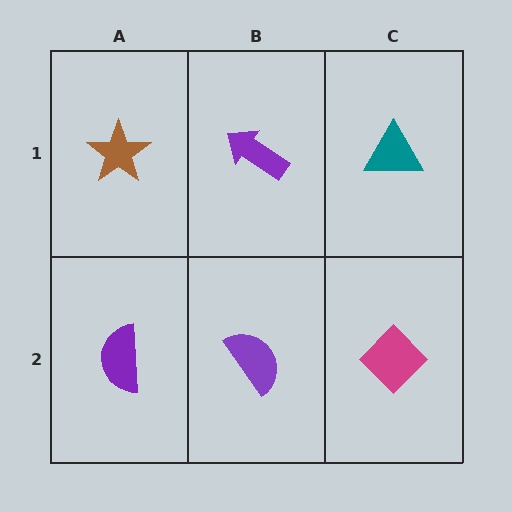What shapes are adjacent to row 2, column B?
A purple arrow (row 1, column B), a purple semicircle (row 2, column A), a magenta diamond (row 2, column C).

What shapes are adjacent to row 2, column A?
A brown star (row 1, column A), a purple semicircle (row 2, column B).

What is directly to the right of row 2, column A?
A purple semicircle.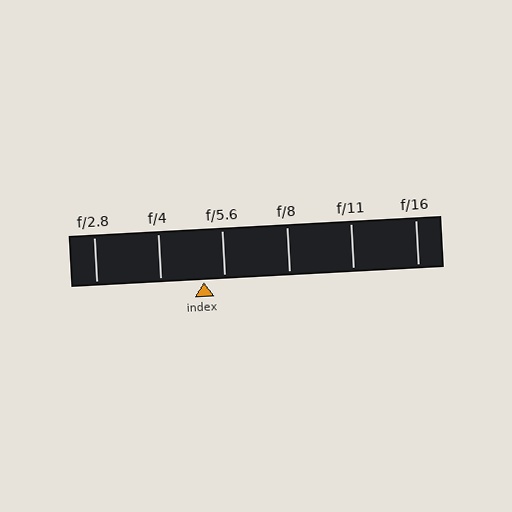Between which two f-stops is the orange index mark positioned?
The index mark is between f/4 and f/5.6.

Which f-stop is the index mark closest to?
The index mark is closest to f/5.6.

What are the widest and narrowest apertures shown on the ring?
The widest aperture shown is f/2.8 and the narrowest is f/16.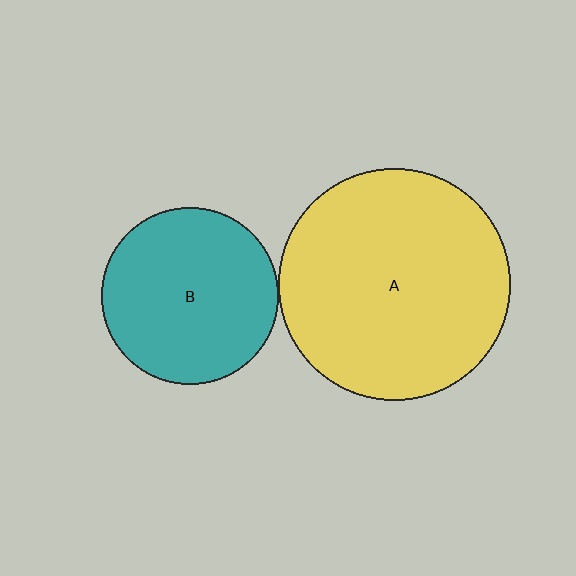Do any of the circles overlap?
No, none of the circles overlap.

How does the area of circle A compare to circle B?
Approximately 1.7 times.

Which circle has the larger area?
Circle A (yellow).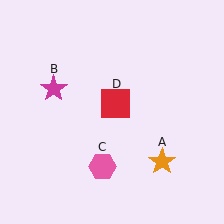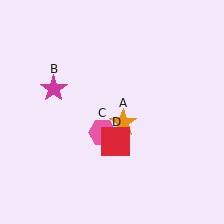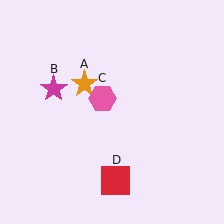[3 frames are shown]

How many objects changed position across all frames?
3 objects changed position: orange star (object A), pink hexagon (object C), red square (object D).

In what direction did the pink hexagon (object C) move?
The pink hexagon (object C) moved up.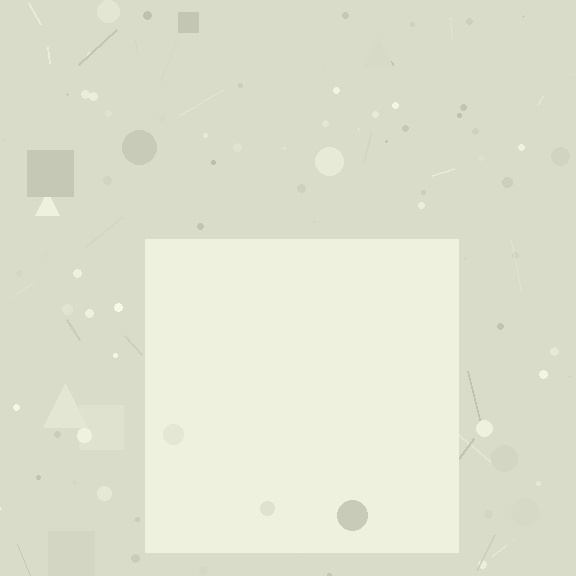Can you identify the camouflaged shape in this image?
The camouflaged shape is a square.